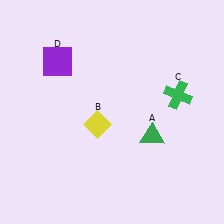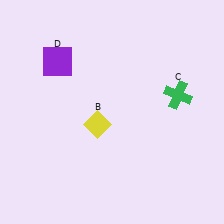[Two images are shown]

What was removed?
The green triangle (A) was removed in Image 2.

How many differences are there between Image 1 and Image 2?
There is 1 difference between the two images.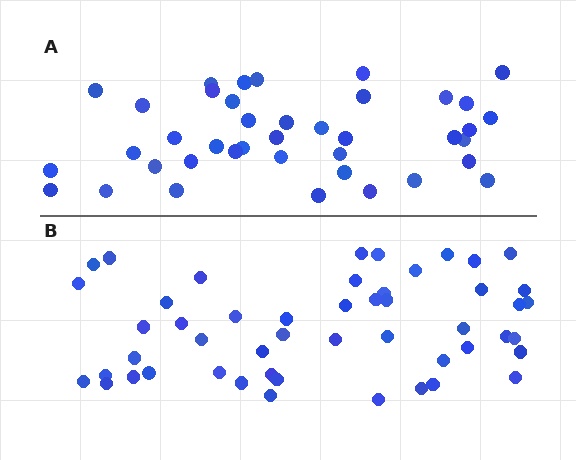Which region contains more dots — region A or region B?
Region B (the bottom region) has more dots.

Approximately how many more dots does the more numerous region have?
Region B has roughly 10 or so more dots than region A.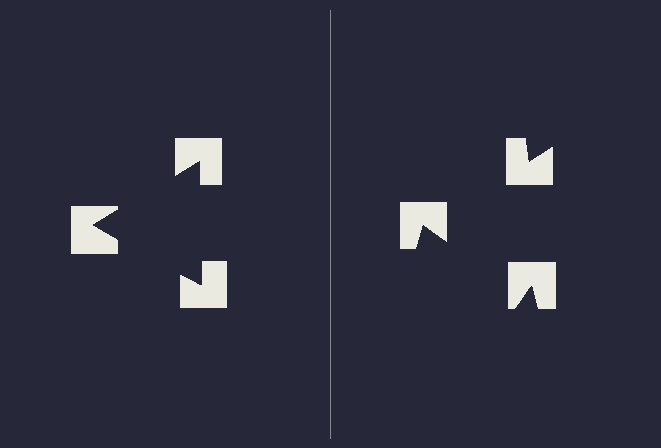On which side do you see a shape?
An illusory triangle appears on the left side. On the right side the wedge cuts are rotated, so no coherent shape forms.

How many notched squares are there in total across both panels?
6 — 3 on each side.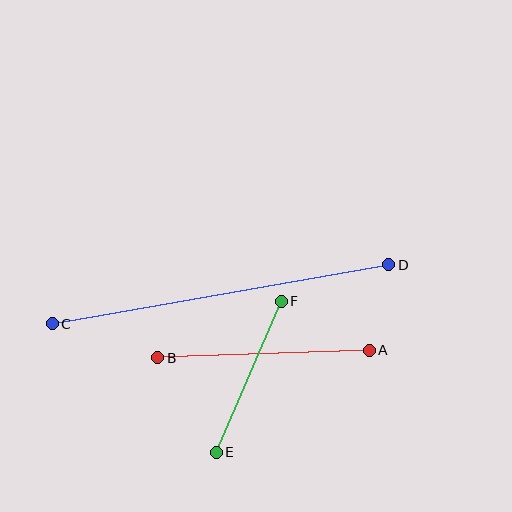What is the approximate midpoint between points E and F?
The midpoint is at approximately (249, 377) pixels.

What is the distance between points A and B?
The distance is approximately 212 pixels.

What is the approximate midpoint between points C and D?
The midpoint is at approximately (221, 294) pixels.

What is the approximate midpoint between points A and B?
The midpoint is at approximately (264, 354) pixels.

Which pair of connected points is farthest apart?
Points C and D are farthest apart.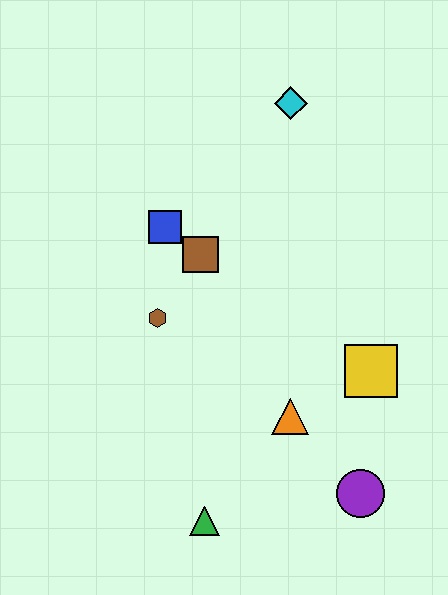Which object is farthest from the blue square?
The purple circle is farthest from the blue square.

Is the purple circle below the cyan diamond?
Yes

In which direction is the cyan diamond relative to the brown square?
The cyan diamond is above the brown square.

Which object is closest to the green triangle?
The orange triangle is closest to the green triangle.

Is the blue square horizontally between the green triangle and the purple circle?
No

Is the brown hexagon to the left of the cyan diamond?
Yes